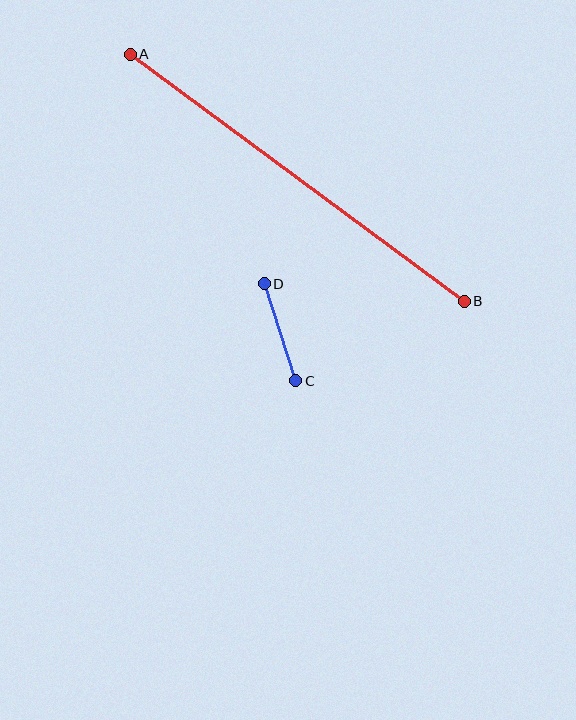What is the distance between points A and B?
The distance is approximately 416 pixels.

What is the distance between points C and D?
The distance is approximately 102 pixels.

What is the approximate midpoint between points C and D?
The midpoint is at approximately (280, 332) pixels.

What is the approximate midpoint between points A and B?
The midpoint is at approximately (297, 178) pixels.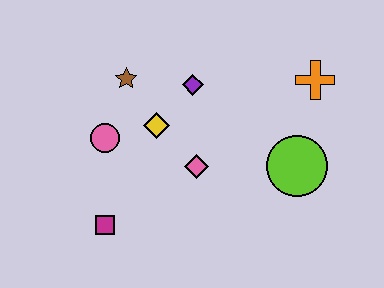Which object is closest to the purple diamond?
The yellow diamond is closest to the purple diamond.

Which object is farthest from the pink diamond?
The orange cross is farthest from the pink diamond.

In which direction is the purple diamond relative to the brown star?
The purple diamond is to the right of the brown star.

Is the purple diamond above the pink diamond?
Yes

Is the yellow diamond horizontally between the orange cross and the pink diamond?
No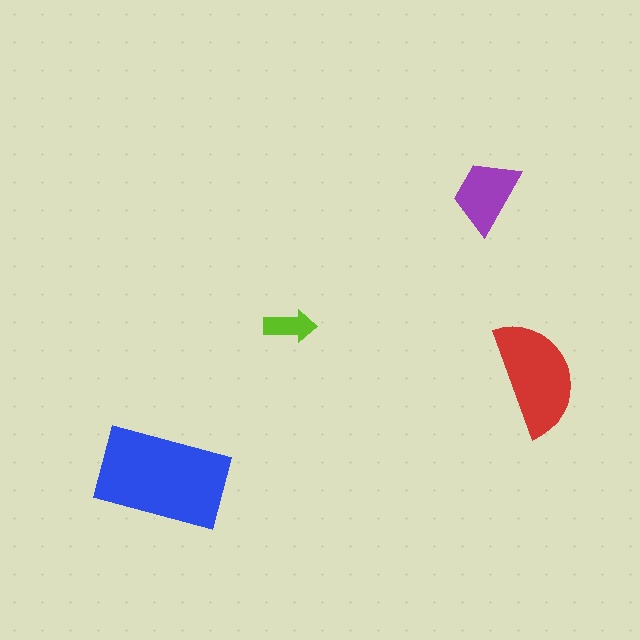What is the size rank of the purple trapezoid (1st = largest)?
3rd.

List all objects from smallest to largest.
The lime arrow, the purple trapezoid, the red semicircle, the blue rectangle.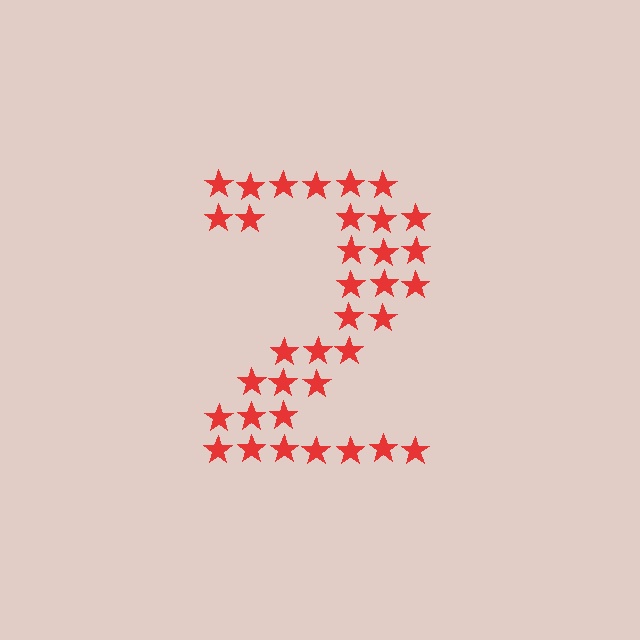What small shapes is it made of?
It is made of small stars.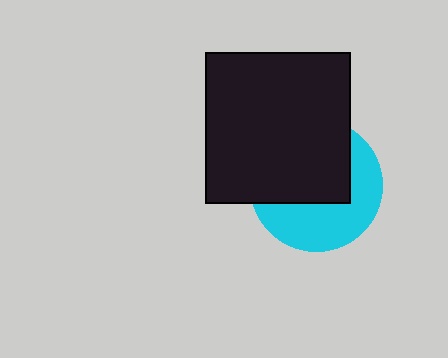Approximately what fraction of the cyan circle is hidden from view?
Roughly 54% of the cyan circle is hidden behind the black rectangle.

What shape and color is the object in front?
The object in front is a black rectangle.